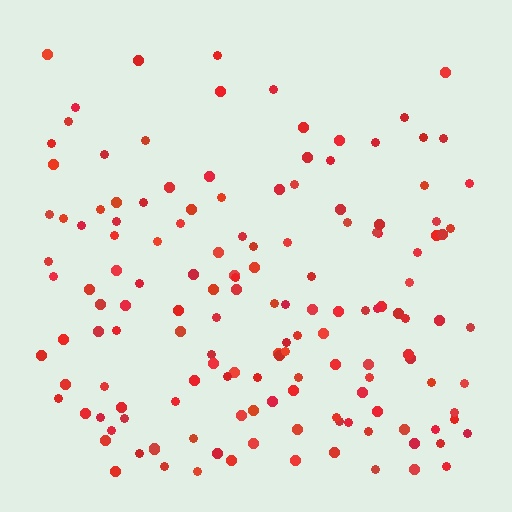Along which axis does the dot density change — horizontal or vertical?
Vertical.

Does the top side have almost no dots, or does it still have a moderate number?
Still a moderate number, just noticeably fewer than the bottom.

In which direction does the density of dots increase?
From top to bottom, with the bottom side densest.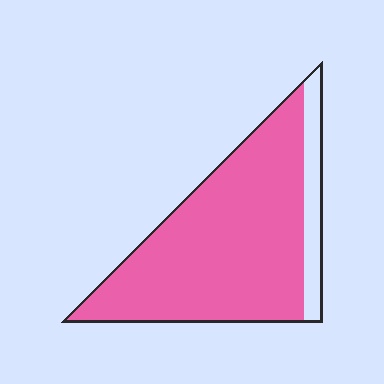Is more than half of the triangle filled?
Yes.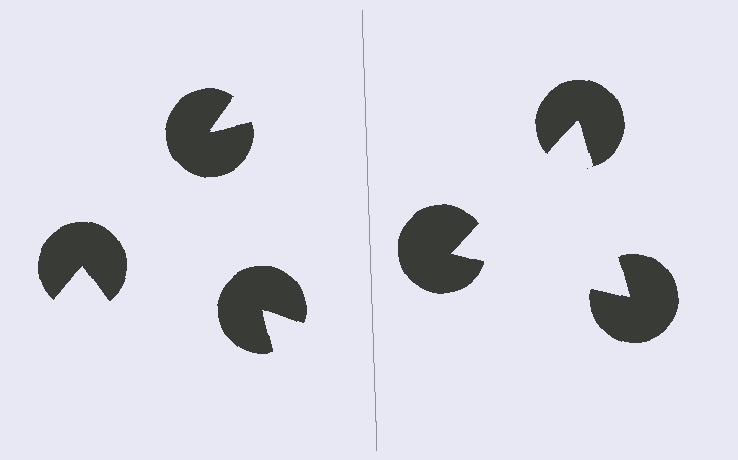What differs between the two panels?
The pac-man discs are positioned identically on both sides; only the wedge orientations differ. On the right they align to a triangle; on the left they are misaligned.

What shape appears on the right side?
An illusory triangle.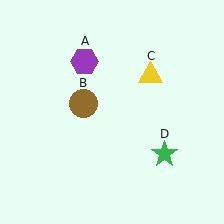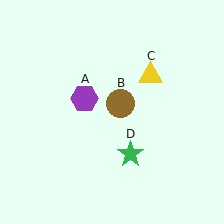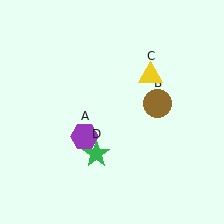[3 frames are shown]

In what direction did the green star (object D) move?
The green star (object D) moved left.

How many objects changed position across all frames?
3 objects changed position: purple hexagon (object A), brown circle (object B), green star (object D).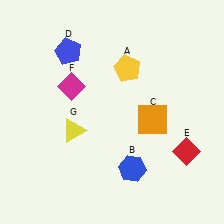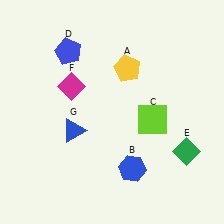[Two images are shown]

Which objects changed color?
C changed from orange to lime. E changed from red to green. G changed from yellow to blue.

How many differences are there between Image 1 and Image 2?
There are 3 differences between the two images.